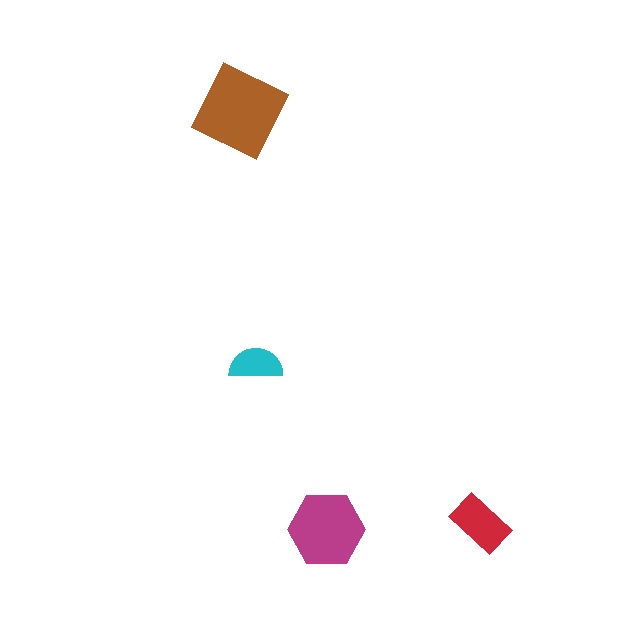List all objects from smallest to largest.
The cyan semicircle, the red rectangle, the magenta hexagon, the brown square.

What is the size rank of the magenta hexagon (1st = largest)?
2nd.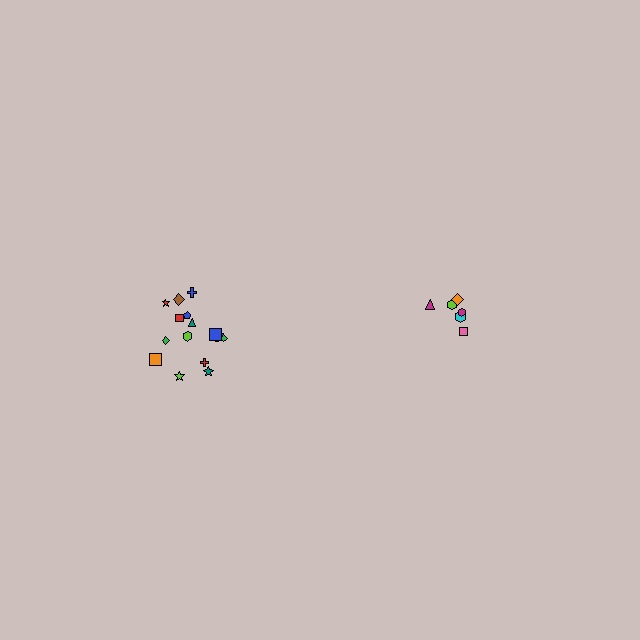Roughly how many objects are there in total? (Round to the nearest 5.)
Roughly 20 objects in total.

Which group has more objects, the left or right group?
The left group.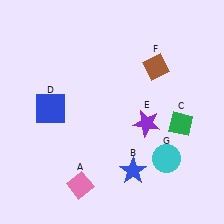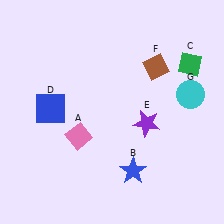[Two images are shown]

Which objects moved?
The objects that moved are: the pink diamond (A), the green diamond (C), the cyan circle (G).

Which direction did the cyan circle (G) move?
The cyan circle (G) moved up.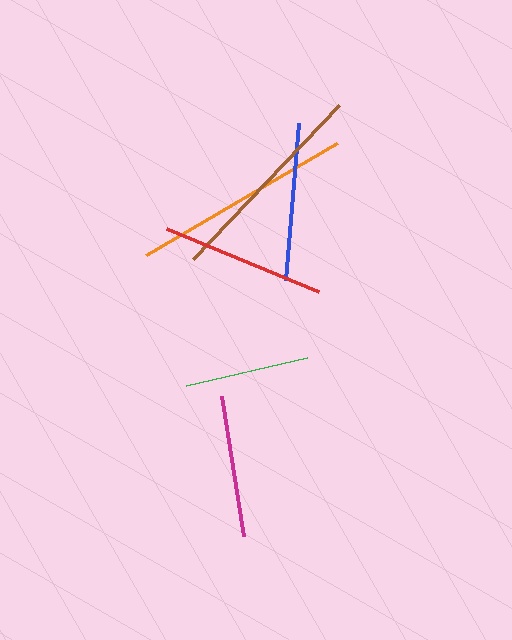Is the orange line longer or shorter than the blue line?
The orange line is longer than the blue line.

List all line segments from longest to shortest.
From longest to shortest: orange, brown, red, blue, magenta, green.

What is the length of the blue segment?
The blue segment is approximately 158 pixels long.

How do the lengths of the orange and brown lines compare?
The orange and brown lines are approximately the same length.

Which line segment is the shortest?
The green line is the shortest at approximately 124 pixels.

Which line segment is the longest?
The orange line is the longest at approximately 222 pixels.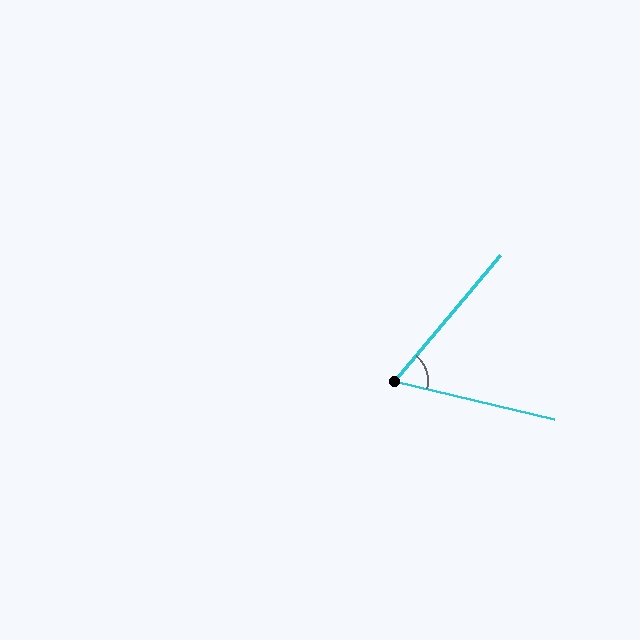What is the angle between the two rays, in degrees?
Approximately 63 degrees.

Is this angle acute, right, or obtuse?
It is acute.